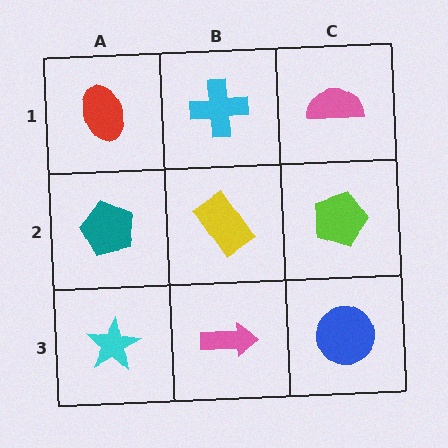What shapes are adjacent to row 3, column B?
A yellow rectangle (row 2, column B), a cyan star (row 3, column A), a blue circle (row 3, column C).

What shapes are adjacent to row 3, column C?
A lime pentagon (row 2, column C), a pink arrow (row 3, column B).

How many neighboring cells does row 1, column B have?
3.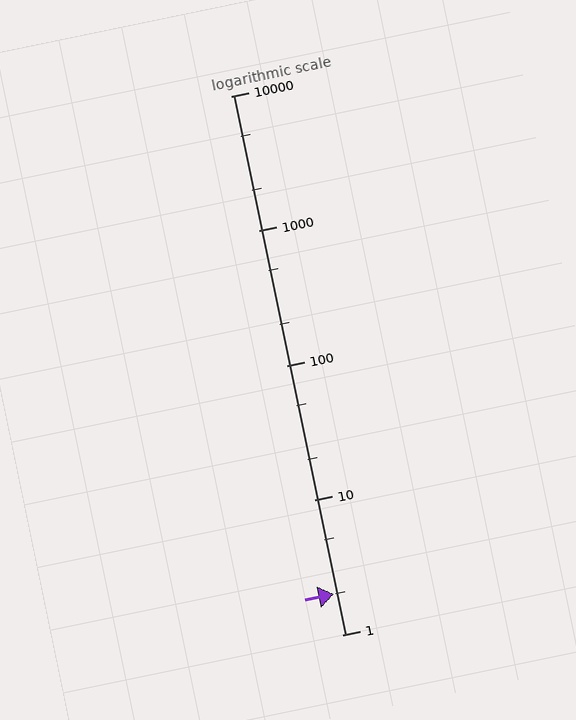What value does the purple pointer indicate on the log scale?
The pointer indicates approximately 2.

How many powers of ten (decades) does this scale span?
The scale spans 4 decades, from 1 to 10000.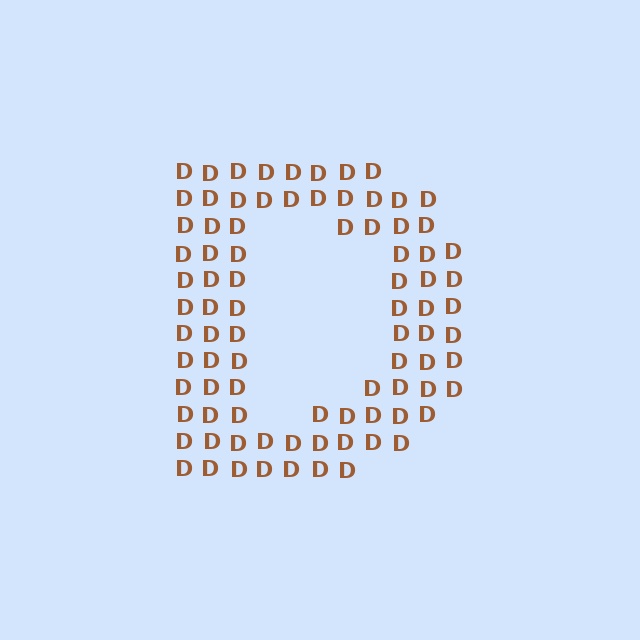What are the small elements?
The small elements are letter D's.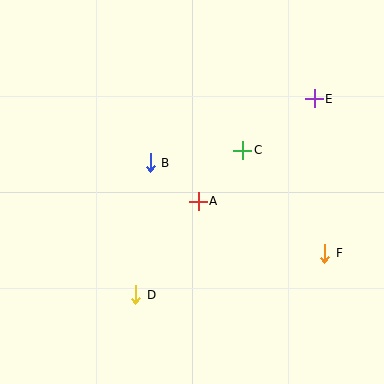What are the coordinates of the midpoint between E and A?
The midpoint between E and A is at (256, 150).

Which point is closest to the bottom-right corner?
Point F is closest to the bottom-right corner.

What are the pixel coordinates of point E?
Point E is at (314, 99).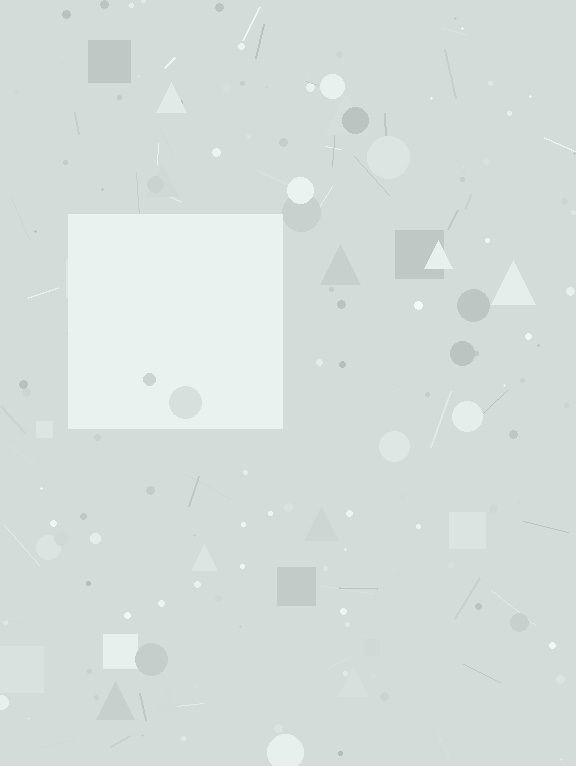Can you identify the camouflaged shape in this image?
The camouflaged shape is a square.